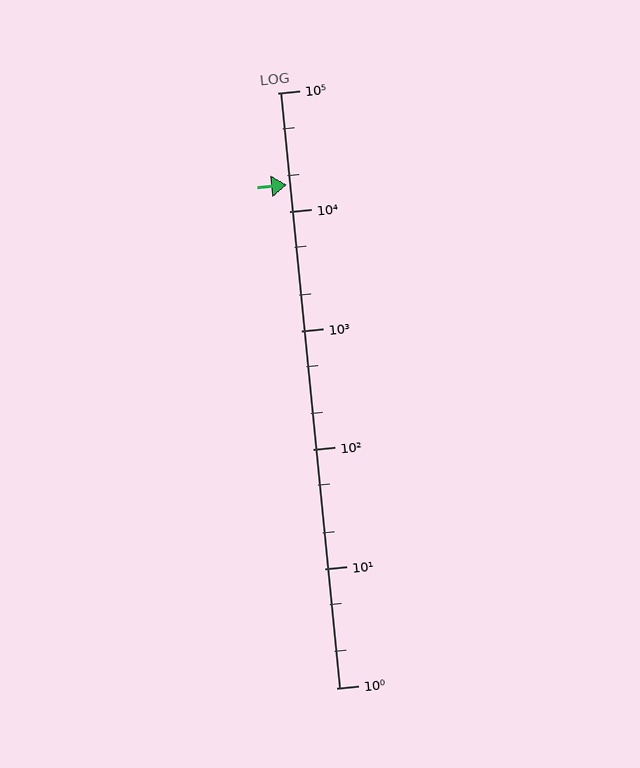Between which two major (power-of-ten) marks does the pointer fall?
The pointer is between 10000 and 100000.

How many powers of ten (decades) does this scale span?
The scale spans 5 decades, from 1 to 100000.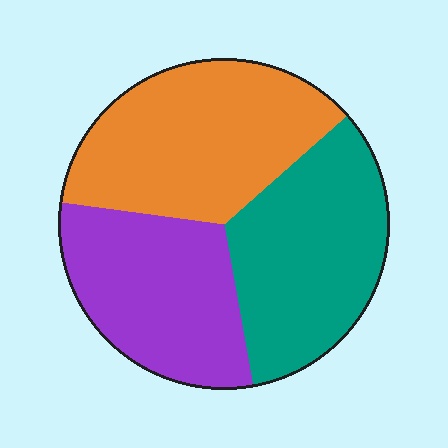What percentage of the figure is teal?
Teal covers around 35% of the figure.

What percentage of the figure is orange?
Orange takes up between a third and a half of the figure.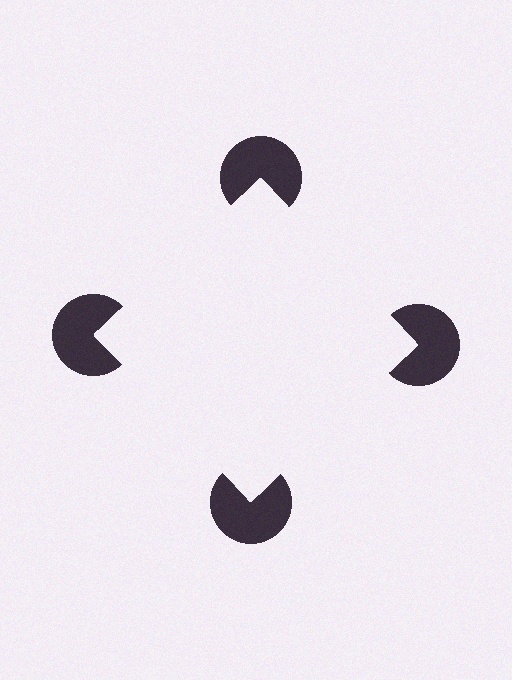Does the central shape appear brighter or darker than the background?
It typically appears slightly brighter than the background, even though no actual brightness change is drawn.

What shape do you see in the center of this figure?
An illusory square — its edges are inferred from the aligned wedge cuts in the pac-man discs, not physically drawn.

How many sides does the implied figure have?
4 sides.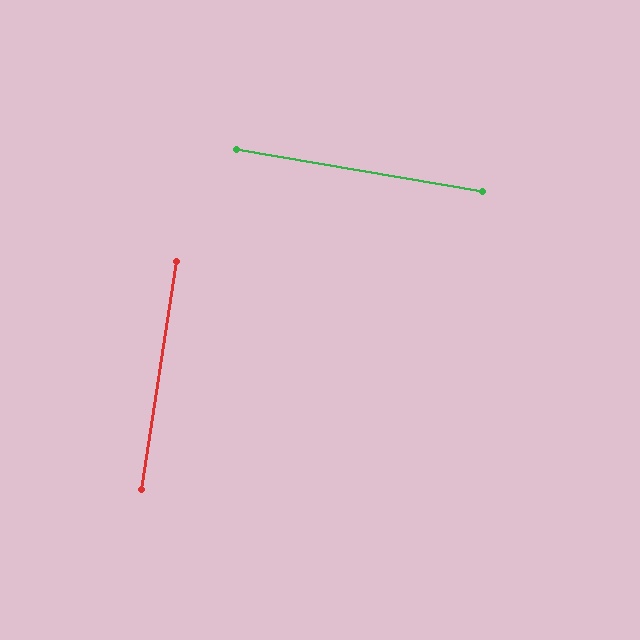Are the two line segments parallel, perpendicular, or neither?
Perpendicular — they meet at approximately 89°.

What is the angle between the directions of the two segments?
Approximately 89 degrees.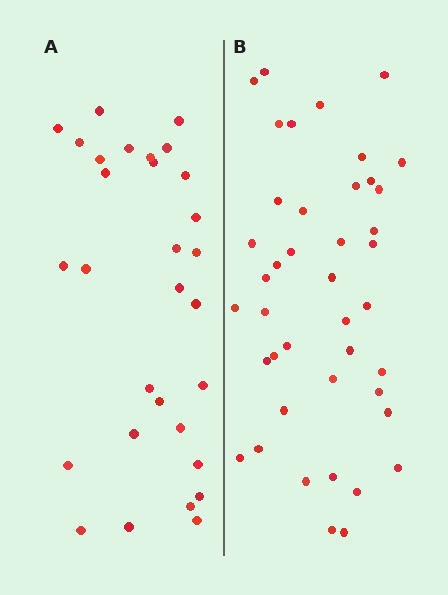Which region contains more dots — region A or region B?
Region B (the right region) has more dots.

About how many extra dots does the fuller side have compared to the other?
Region B has roughly 12 or so more dots than region A.